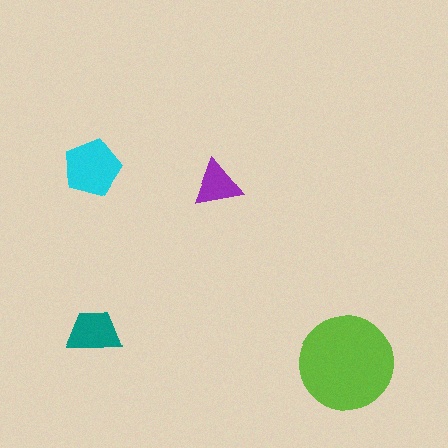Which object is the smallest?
The purple triangle.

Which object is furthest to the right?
The lime circle is rightmost.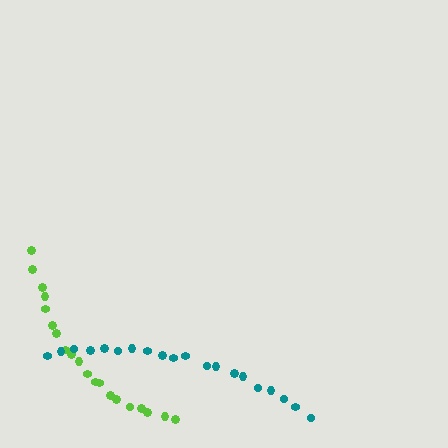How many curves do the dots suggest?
There are 2 distinct paths.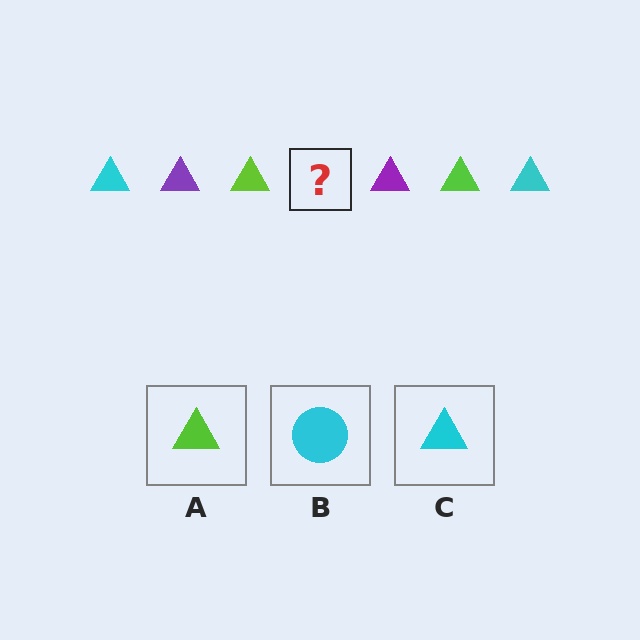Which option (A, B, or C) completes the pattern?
C.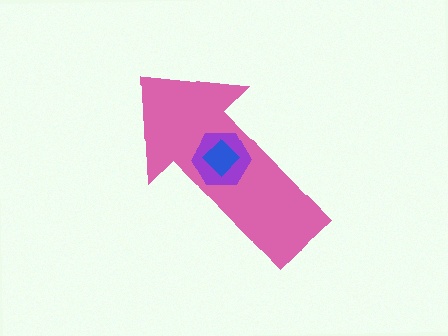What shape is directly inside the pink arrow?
The purple hexagon.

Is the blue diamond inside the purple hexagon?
Yes.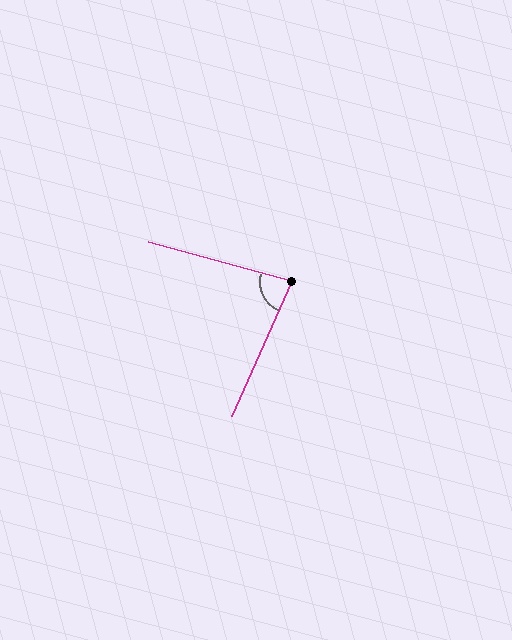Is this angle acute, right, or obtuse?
It is acute.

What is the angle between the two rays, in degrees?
Approximately 81 degrees.